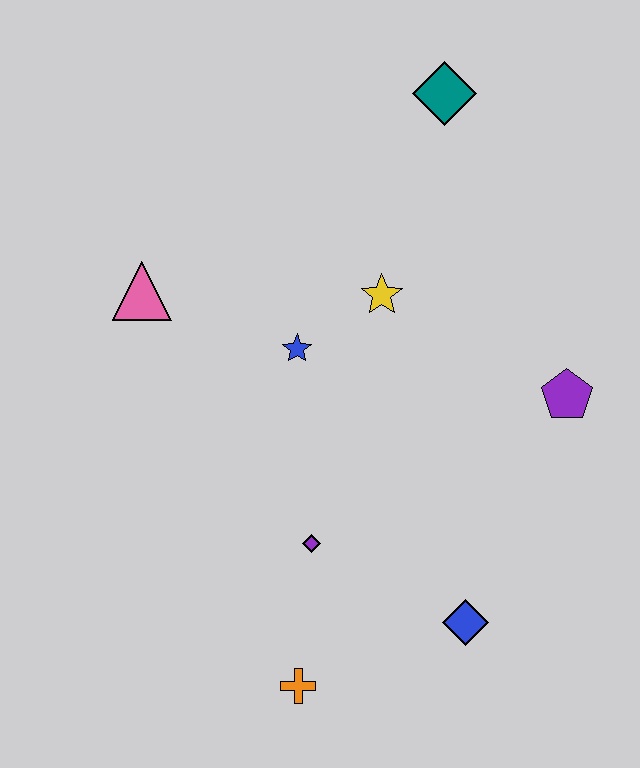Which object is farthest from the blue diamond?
The teal diamond is farthest from the blue diamond.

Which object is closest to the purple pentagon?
The yellow star is closest to the purple pentagon.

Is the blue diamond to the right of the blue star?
Yes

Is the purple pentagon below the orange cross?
No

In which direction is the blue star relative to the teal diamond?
The blue star is below the teal diamond.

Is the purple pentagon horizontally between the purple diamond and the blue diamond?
No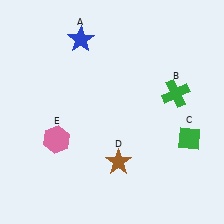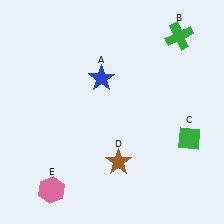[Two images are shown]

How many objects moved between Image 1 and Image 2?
3 objects moved between the two images.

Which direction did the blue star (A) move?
The blue star (A) moved down.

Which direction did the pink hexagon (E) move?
The pink hexagon (E) moved down.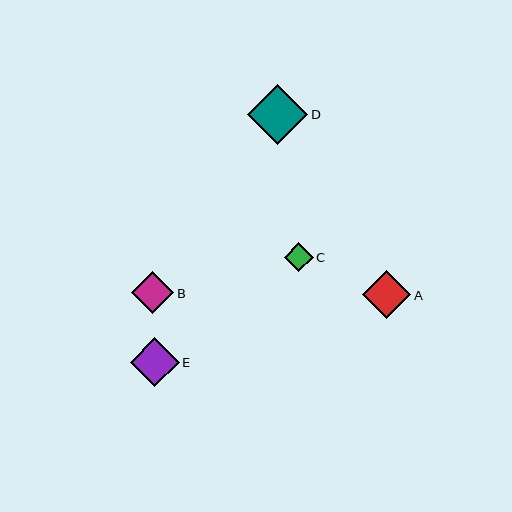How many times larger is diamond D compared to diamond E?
Diamond D is approximately 1.2 times the size of diamond E.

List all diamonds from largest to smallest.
From largest to smallest: D, E, A, B, C.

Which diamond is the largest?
Diamond D is the largest with a size of approximately 61 pixels.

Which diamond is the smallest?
Diamond C is the smallest with a size of approximately 29 pixels.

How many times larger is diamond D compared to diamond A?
Diamond D is approximately 1.3 times the size of diamond A.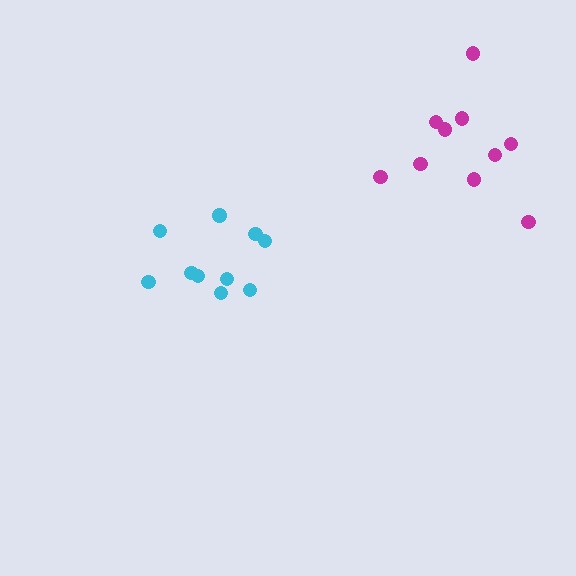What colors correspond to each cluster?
The clusters are colored: cyan, magenta.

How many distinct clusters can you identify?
There are 2 distinct clusters.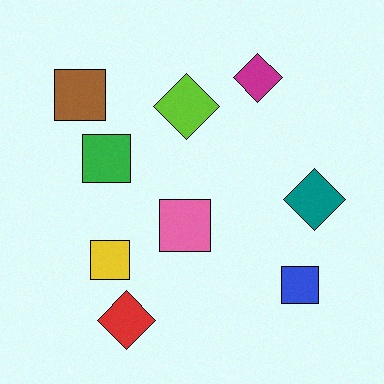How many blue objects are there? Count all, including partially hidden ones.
There is 1 blue object.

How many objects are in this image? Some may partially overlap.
There are 9 objects.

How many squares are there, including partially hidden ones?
There are 5 squares.